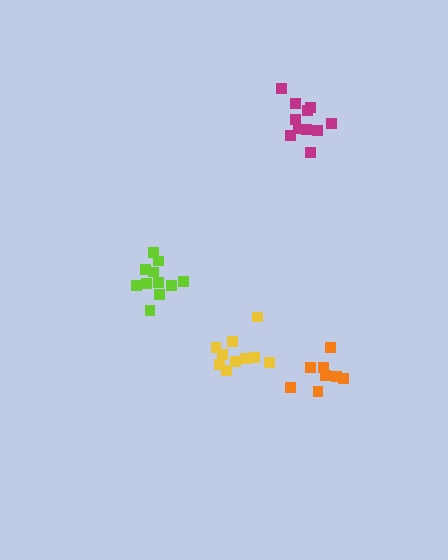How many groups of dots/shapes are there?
There are 4 groups.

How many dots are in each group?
Group 1: 11 dots, Group 2: 11 dots, Group 3: 8 dots, Group 4: 10 dots (40 total).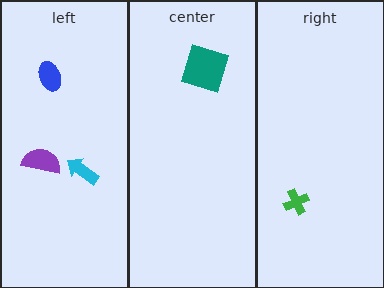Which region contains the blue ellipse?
The left region.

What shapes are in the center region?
The teal square.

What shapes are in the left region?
The blue ellipse, the cyan arrow, the purple semicircle.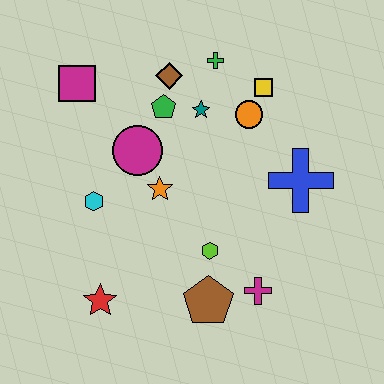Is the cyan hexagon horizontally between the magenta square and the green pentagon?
Yes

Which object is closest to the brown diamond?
The green pentagon is closest to the brown diamond.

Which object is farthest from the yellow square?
The red star is farthest from the yellow square.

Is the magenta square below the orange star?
No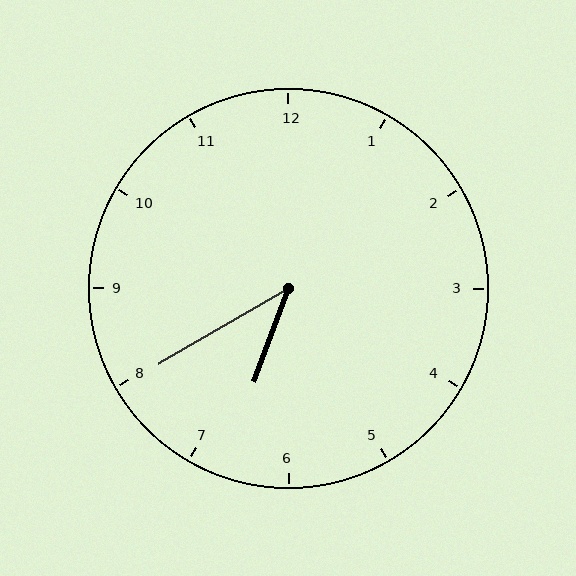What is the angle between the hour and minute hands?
Approximately 40 degrees.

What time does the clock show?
6:40.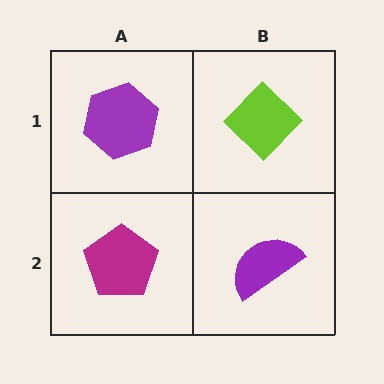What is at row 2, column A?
A magenta pentagon.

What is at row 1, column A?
A purple hexagon.